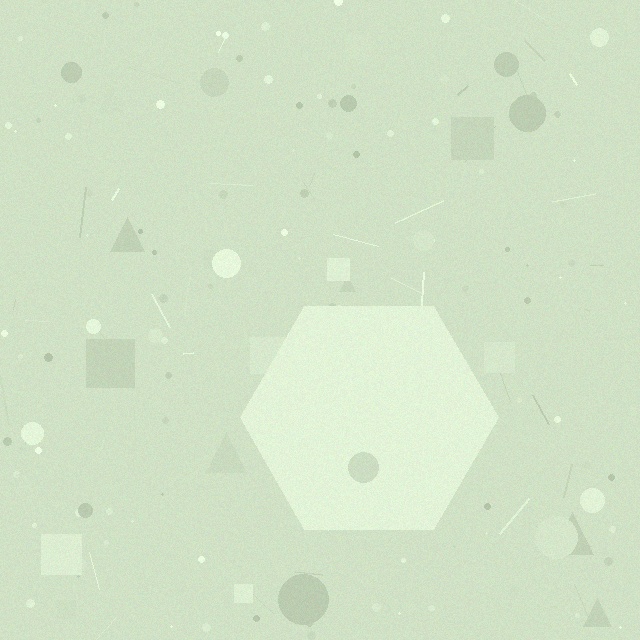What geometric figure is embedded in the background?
A hexagon is embedded in the background.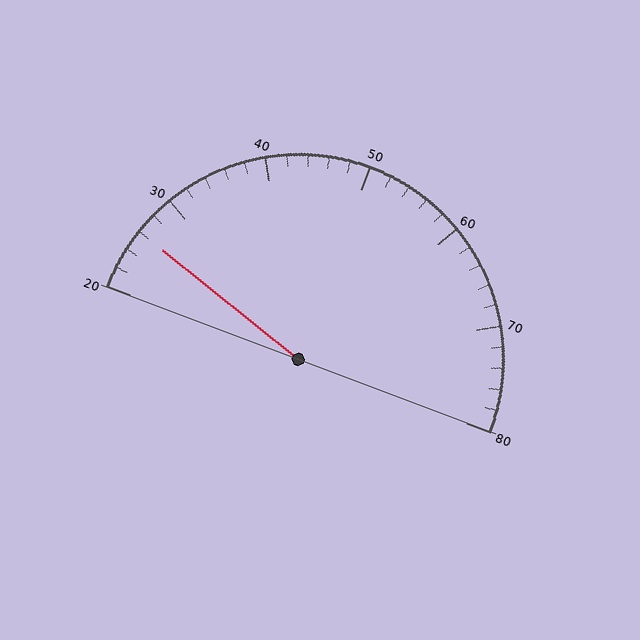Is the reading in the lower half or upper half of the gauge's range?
The reading is in the lower half of the range (20 to 80).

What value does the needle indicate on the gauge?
The needle indicates approximately 26.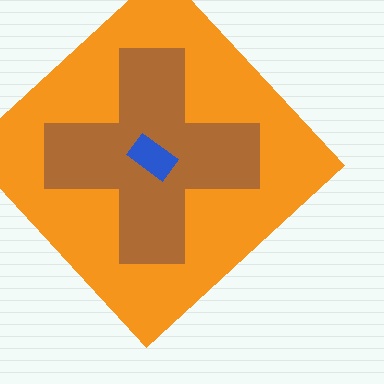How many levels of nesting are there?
3.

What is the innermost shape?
The blue rectangle.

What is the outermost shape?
The orange diamond.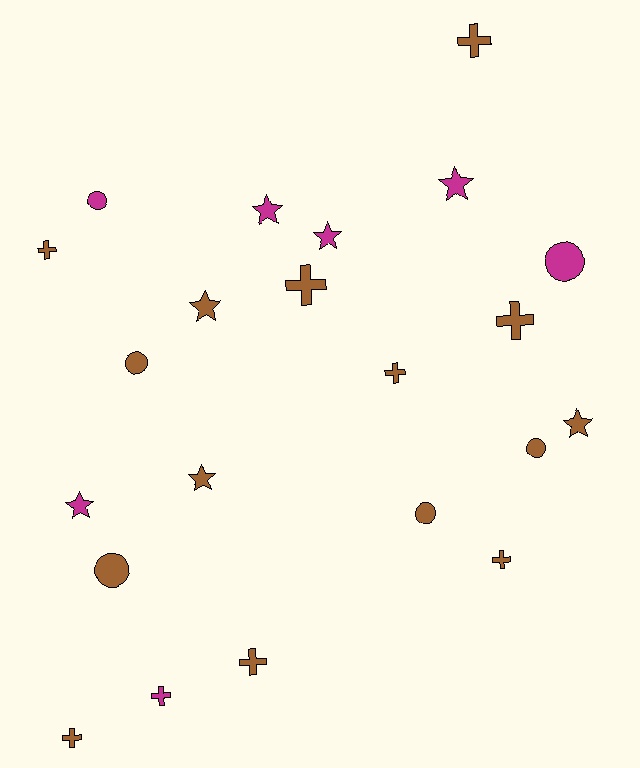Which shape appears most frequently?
Cross, with 9 objects.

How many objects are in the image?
There are 22 objects.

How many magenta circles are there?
There are 2 magenta circles.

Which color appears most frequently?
Brown, with 15 objects.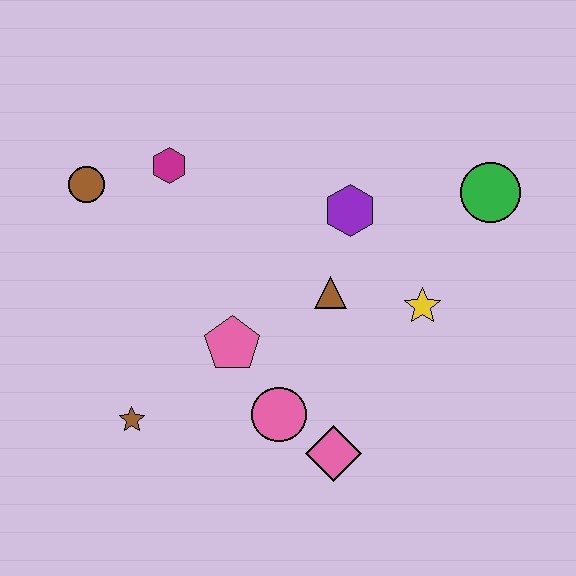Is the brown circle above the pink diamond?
Yes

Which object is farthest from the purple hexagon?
The brown star is farthest from the purple hexagon.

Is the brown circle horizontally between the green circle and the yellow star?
No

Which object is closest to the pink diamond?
The pink circle is closest to the pink diamond.